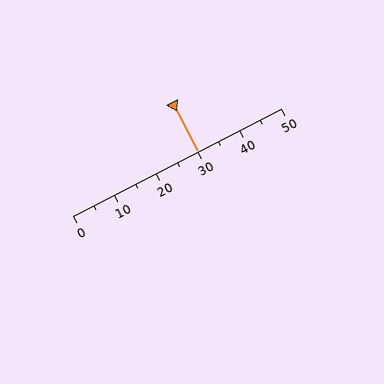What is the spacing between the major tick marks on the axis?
The major ticks are spaced 10 apart.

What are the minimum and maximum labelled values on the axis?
The axis runs from 0 to 50.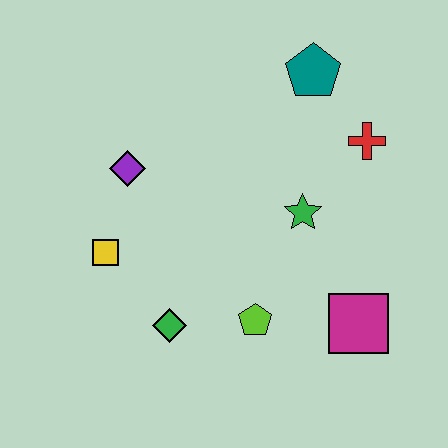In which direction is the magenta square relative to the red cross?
The magenta square is below the red cross.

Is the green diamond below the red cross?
Yes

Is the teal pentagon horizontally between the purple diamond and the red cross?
Yes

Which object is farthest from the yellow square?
The red cross is farthest from the yellow square.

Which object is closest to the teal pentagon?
The red cross is closest to the teal pentagon.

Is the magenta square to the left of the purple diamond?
No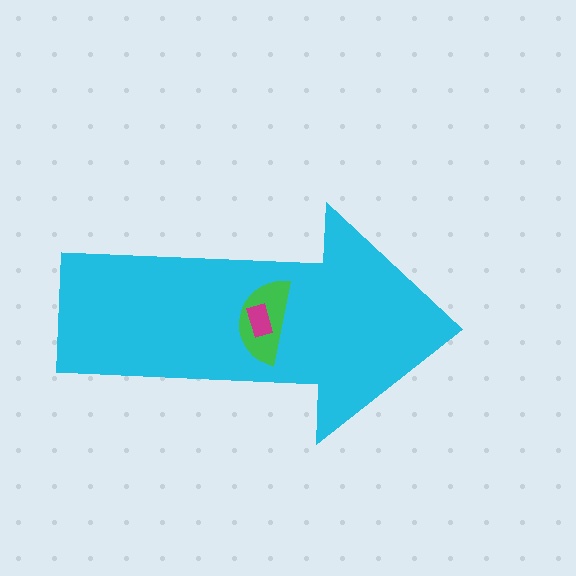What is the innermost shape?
The magenta rectangle.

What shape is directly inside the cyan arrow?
The green semicircle.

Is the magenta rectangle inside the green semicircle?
Yes.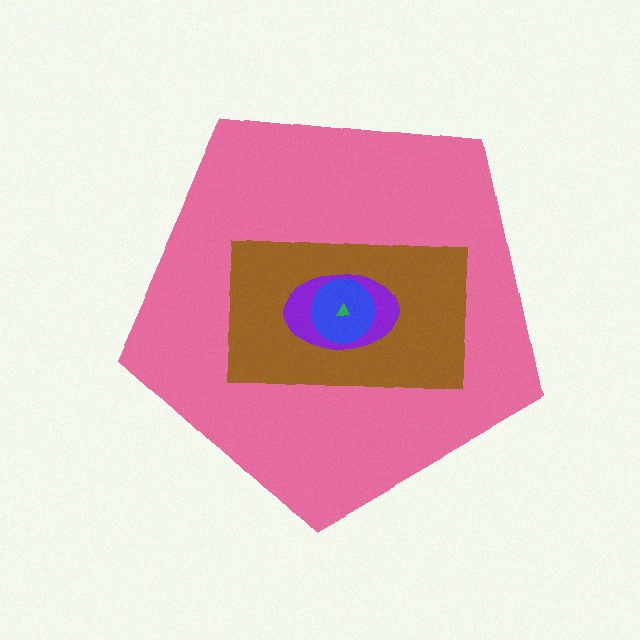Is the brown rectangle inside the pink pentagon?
Yes.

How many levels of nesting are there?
5.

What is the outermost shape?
The pink pentagon.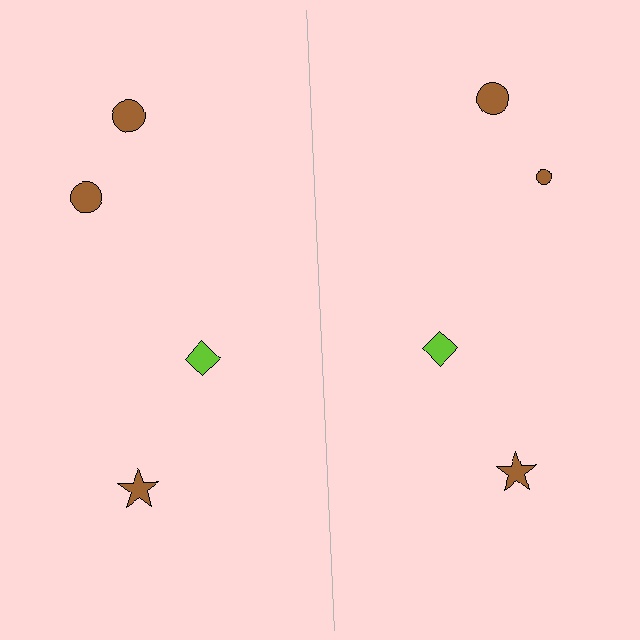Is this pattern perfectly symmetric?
No, the pattern is not perfectly symmetric. The brown circle on the right side has a different size than its mirror counterpart.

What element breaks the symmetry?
The brown circle on the right side has a different size than its mirror counterpart.